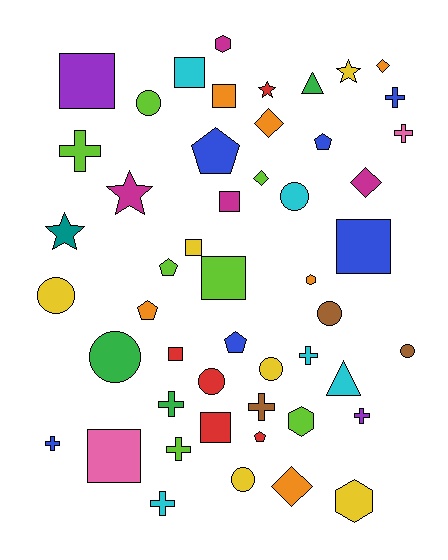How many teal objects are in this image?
There is 1 teal object.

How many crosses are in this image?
There are 10 crosses.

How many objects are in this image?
There are 50 objects.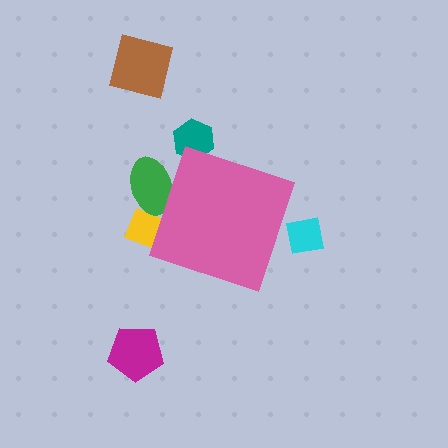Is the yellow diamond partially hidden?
Yes, the yellow diamond is partially hidden behind the pink diamond.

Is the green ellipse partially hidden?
Yes, the green ellipse is partially hidden behind the pink diamond.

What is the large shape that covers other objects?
A pink diamond.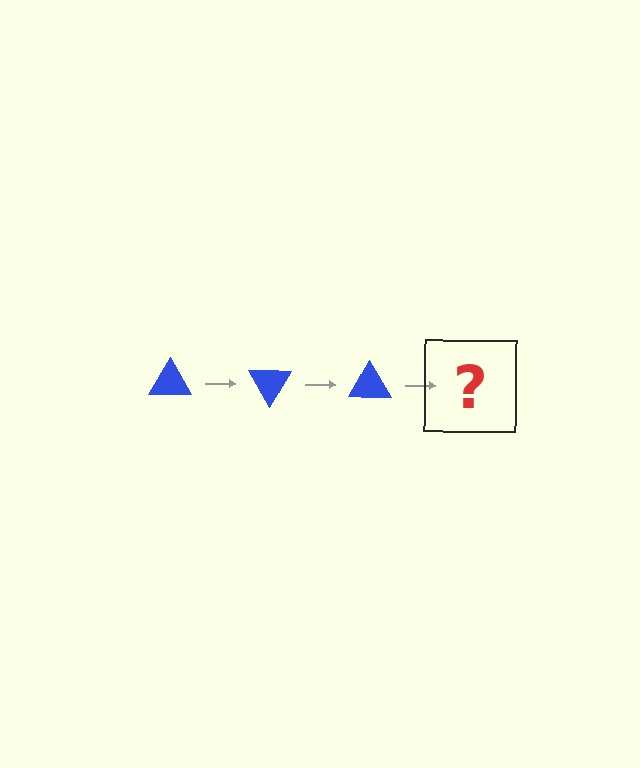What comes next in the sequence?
The next element should be a blue triangle rotated 180 degrees.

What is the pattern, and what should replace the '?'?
The pattern is that the triangle rotates 60 degrees each step. The '?' should be a blue triangle rotated 180 degrees.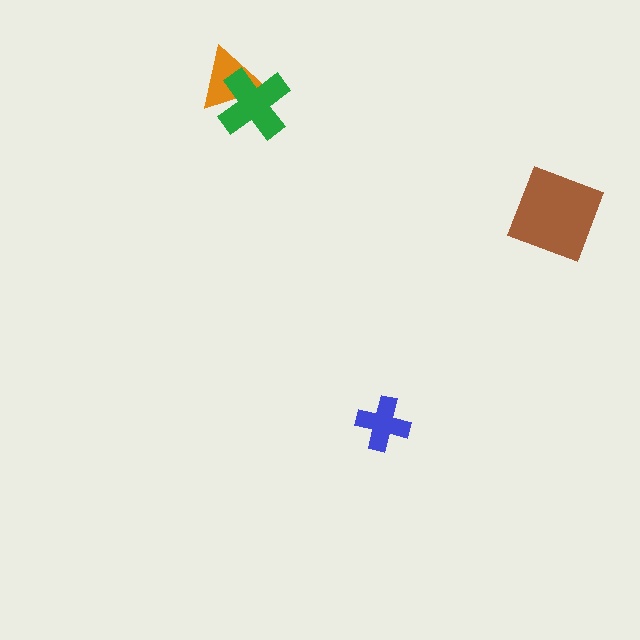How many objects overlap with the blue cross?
0 objects overlap with the blue cross.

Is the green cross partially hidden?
No, no other shape covers it.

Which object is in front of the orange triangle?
The green cross is in front of the orange triangle.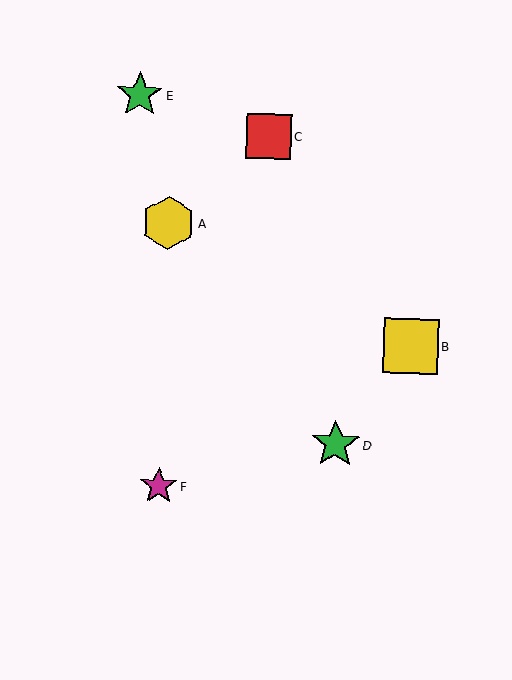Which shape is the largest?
The yellow square (labeled B) is the largest.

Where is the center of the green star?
The center of the green star is at (335, 444).